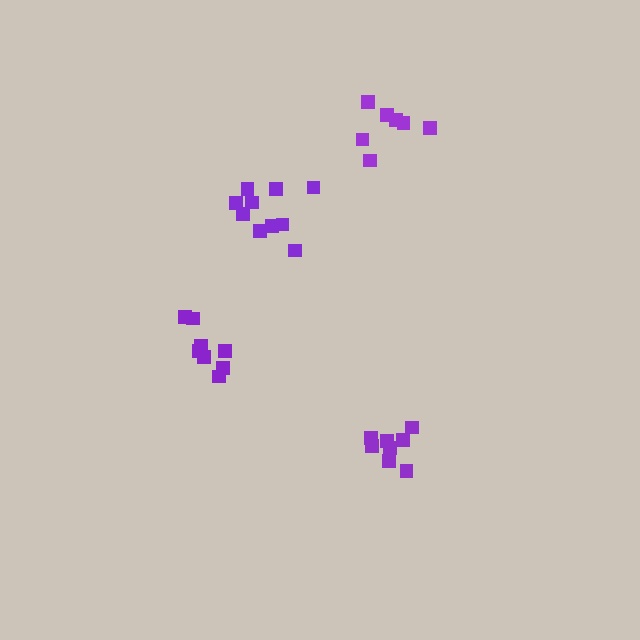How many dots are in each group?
Group 1: 10 dots, Group 2: 8 dots, Group 3: 8 dots, Group 4: 7 dots (33 total).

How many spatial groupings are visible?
There are 4 spatial groupings.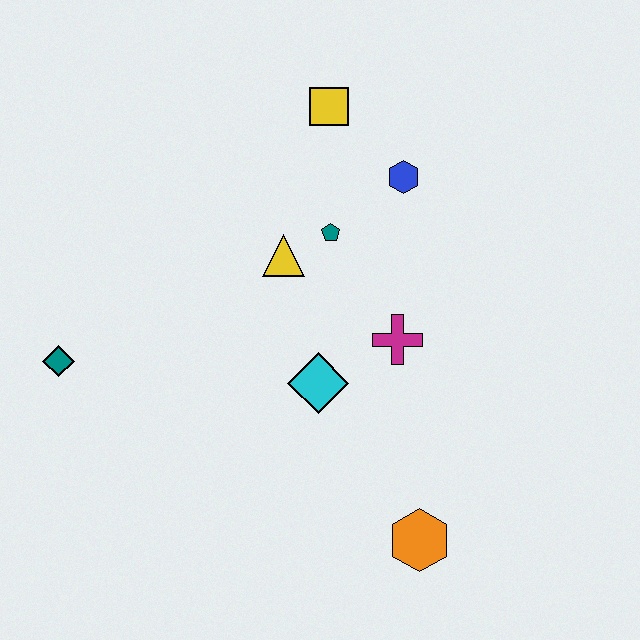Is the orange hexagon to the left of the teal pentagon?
No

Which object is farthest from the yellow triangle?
The orange hexagon is farthest from the yellow triangle.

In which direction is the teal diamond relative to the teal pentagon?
The teal diamond is to the left of the teal pentagon.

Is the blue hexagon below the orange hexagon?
No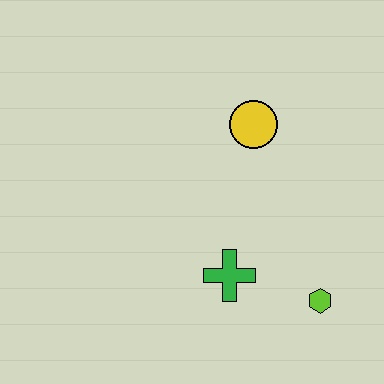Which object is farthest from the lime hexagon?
The yellow circle is farthest from the lime hexagon.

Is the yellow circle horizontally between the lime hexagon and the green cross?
Yes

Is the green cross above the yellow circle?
No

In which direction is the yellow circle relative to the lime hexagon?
The yellow circle is above the lime hexagon.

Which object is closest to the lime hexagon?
The green cross is closest to the lime hexagon.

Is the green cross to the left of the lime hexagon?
Yes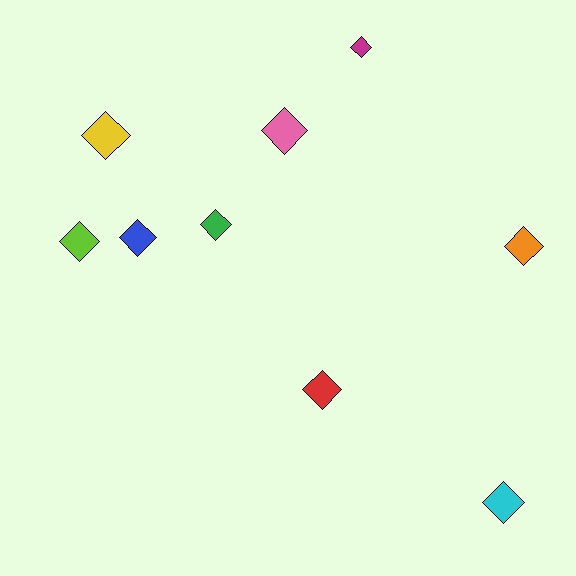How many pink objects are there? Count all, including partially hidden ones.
There is 1 pink object.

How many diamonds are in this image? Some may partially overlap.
There are 9 diamonds.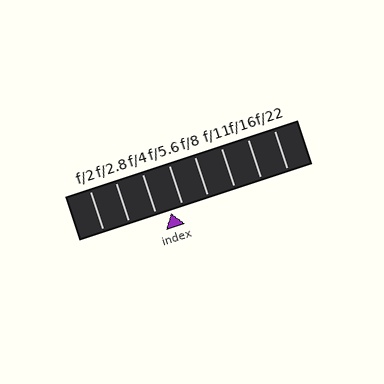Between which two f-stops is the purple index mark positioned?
The index mark is between f/4 and f/5.6.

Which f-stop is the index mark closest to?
The index mark is closest to f/5.6.